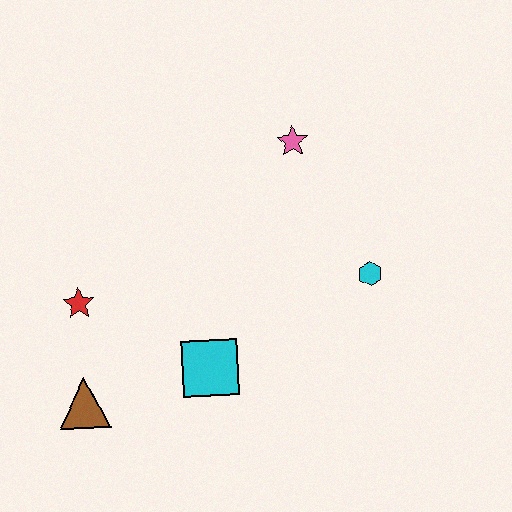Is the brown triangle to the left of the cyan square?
Yes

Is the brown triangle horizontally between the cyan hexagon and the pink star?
No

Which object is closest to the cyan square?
The brown triangle is closest to the cyan square.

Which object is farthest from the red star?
The cyan hexagon is farthest from the red star.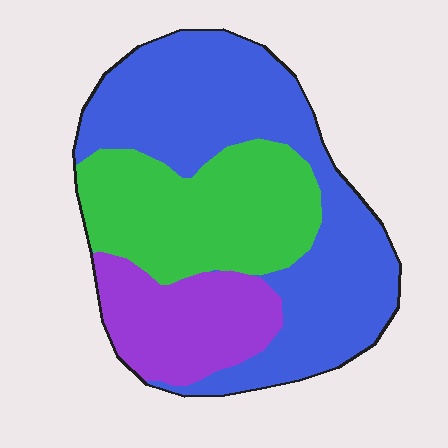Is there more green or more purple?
Green.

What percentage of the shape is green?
Green takes up about one third (1/3) of the shape.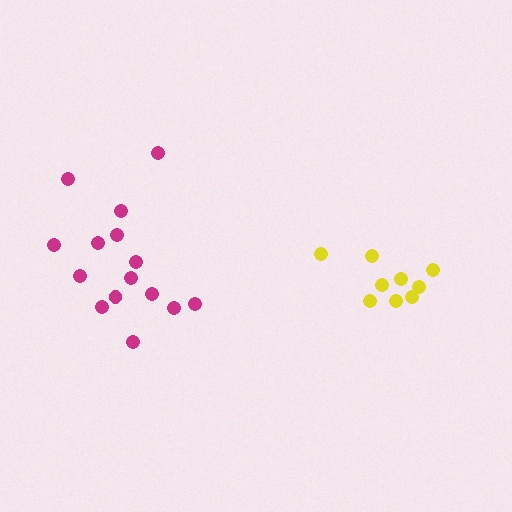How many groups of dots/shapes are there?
There are 2 groups.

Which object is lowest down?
The yellow cluster is bottommost.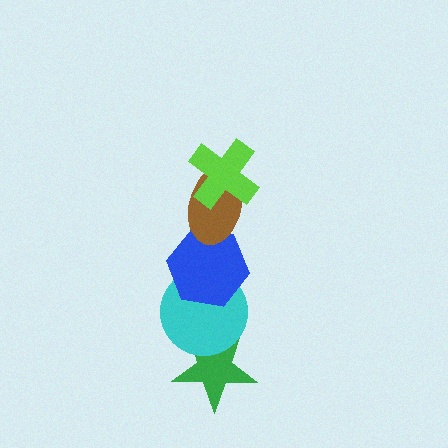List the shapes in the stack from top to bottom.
From top to bottom: the lime cross, the brown ellipse, the blue hexagon, the cyan circle, the green star.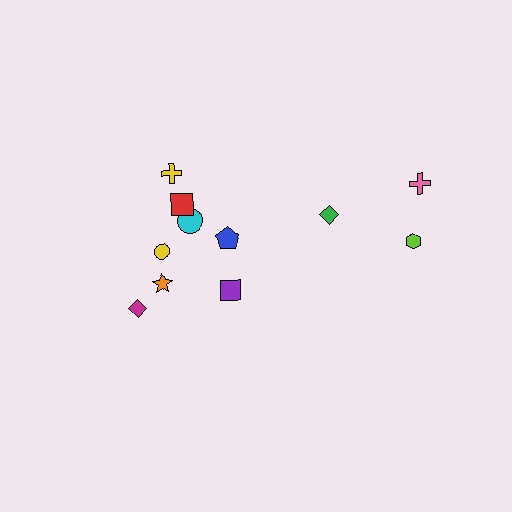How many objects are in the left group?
There are 8 objects.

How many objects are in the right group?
There are 3 objects.